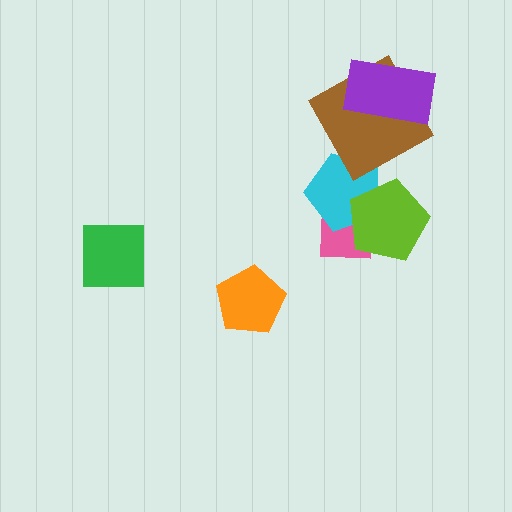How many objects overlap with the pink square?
2 objects overlap with the pink square.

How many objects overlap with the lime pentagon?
2 objects overlap with the lime pentagon.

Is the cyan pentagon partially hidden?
Yes, it is partially covered by another shape.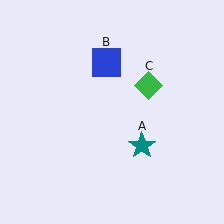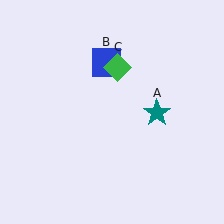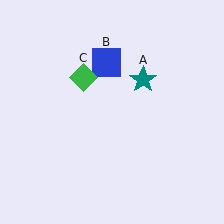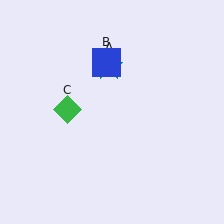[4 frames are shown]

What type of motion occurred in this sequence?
The teal star (object A), green diamond (object C) rotated counterclockwise around the center of the scene.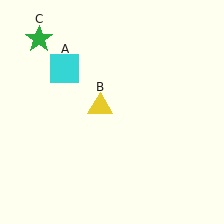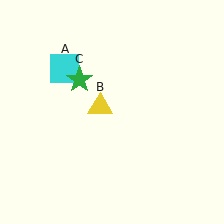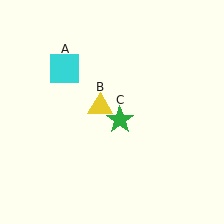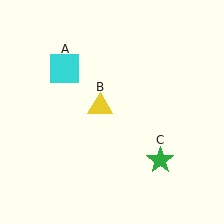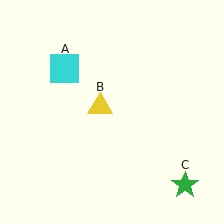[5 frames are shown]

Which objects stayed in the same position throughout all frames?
Cyan square (object A) and yellow triangle (object B) remained stationary.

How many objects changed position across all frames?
1 object changed position: green star (object C).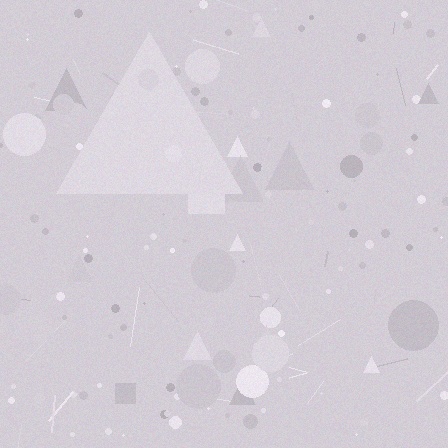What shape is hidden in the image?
A triangle is hidden in the image.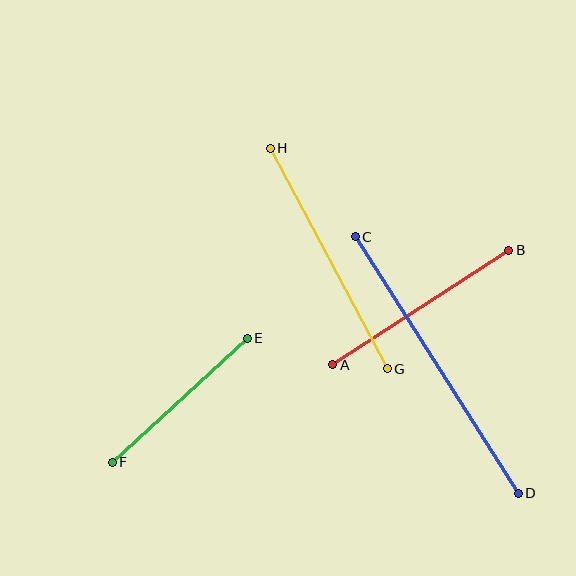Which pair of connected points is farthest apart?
Points C and D are farthest apart.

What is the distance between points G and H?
The distance is approximately 249 pixels.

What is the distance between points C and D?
The distance is approximately 304 pixels.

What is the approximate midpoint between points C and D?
The midpoint is at approximately (437, 365) pixels.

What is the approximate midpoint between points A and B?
The midpoint is at approximately (421, 307) pixels.